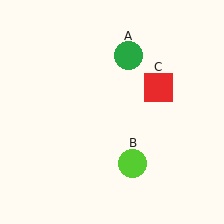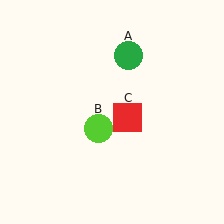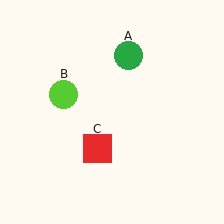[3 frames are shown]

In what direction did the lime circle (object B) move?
The lime circle (object B) moved up and to the left.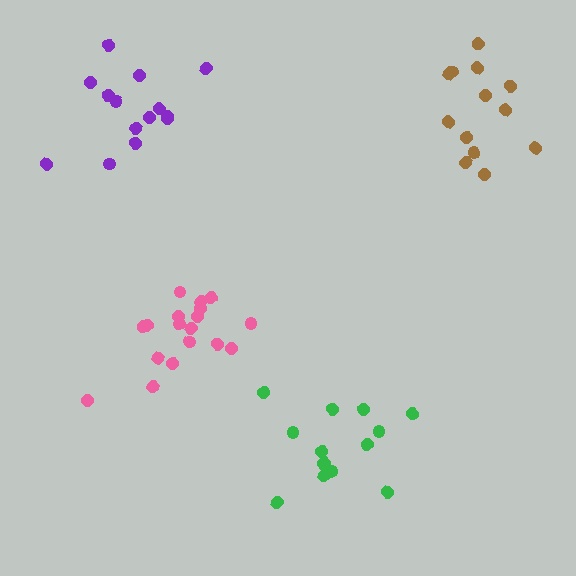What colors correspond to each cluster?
The clusters are colored: purple, green, pink, brown.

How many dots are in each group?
Group 1: 14 dots, Group 2: 15 dots, Group 3: 18 dots, Group 4: 13 dots (60 total).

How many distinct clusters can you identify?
There are 4 distinct clusters.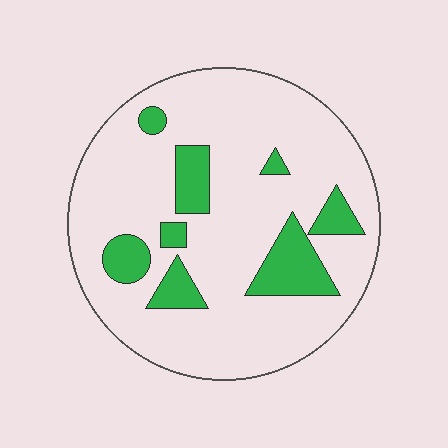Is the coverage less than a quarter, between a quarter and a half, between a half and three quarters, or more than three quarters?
Less than a quarter.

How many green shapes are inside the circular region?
8.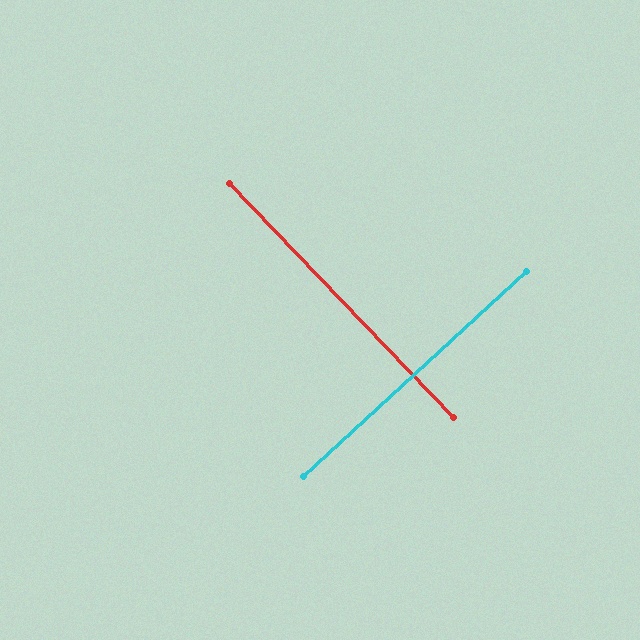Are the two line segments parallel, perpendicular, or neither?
Perpendicular — they meet at approximately 89°.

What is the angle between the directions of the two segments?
Approximately 89 degrees.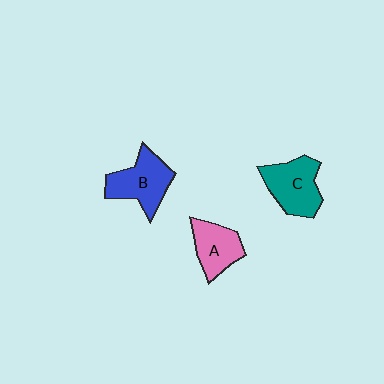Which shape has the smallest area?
Shape A (pink).